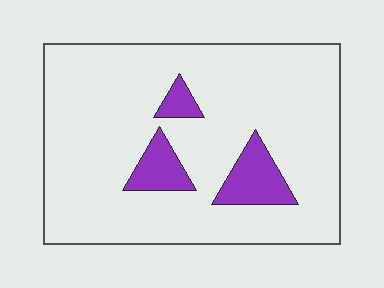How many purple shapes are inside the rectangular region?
3.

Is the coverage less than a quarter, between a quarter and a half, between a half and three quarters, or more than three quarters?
Less than a quarter.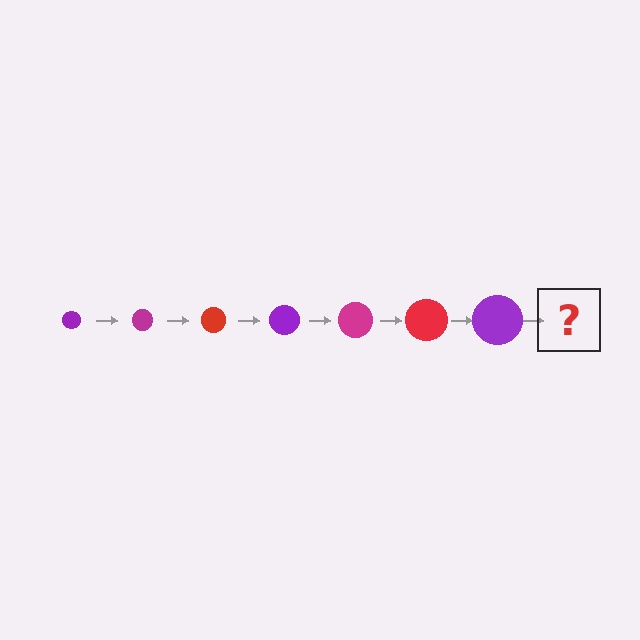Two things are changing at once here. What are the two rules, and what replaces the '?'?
The two rules are that the circle grows larger each step and the color cycles through purple, magenta, and red. The '?' should be a magenta circle, larger than the previous one.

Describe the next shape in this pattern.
It should be a magenta circle, larger than the previous one.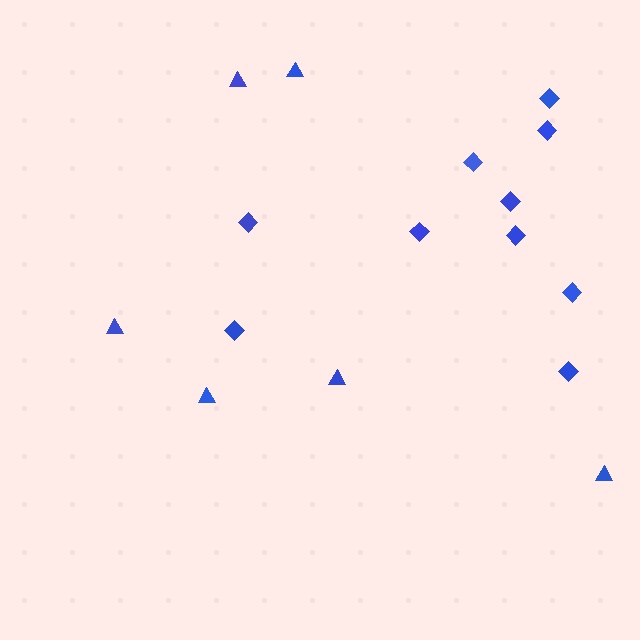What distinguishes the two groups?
There are 2 groups: one group of triangles (6) and one group of diamonds (10).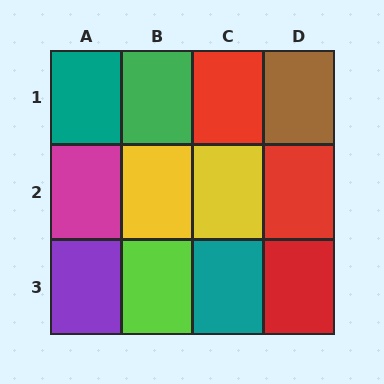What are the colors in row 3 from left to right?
Purple, lime, teal, red.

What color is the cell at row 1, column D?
Brown.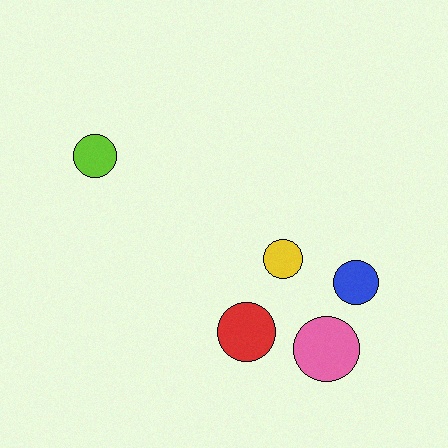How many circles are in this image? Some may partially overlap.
There are 5 circles.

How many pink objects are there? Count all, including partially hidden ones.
There is 1 pink object.